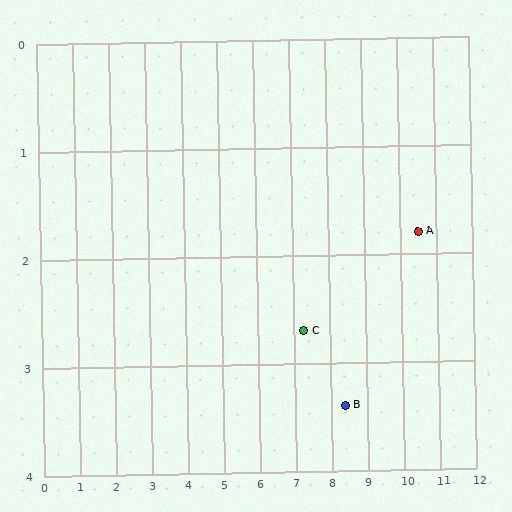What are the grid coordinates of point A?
Point A is at approximately (10.5, 1.8).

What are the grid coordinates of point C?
Point C is at approximately (7.3, 2.7).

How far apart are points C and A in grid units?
Points C and A are about 3.3 grid units apart.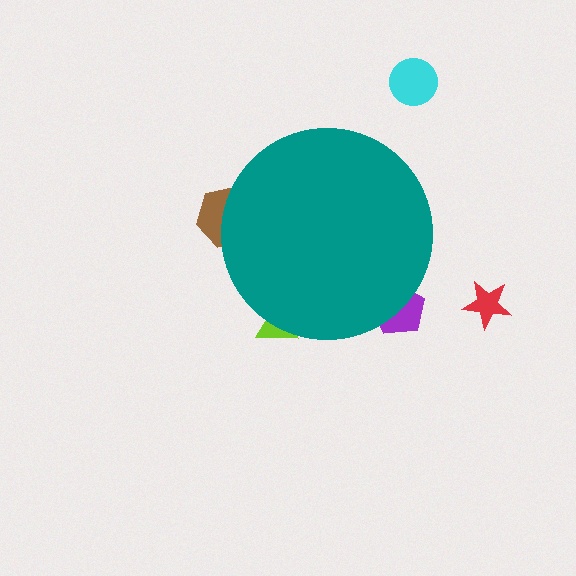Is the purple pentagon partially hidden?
Yes, the purple pentagon is partially hidden behind the teal circle.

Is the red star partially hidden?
No, the red star is fully visible.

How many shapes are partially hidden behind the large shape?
3 shapes are partially hidden.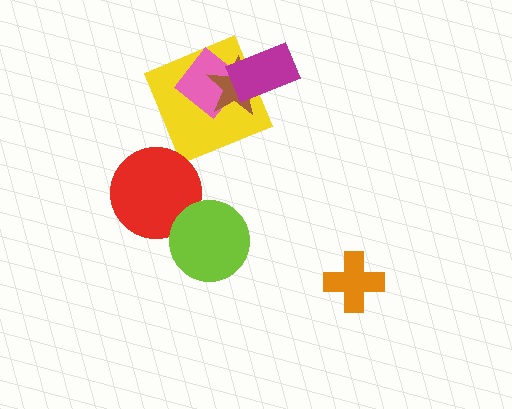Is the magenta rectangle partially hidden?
No, no other shape covers it.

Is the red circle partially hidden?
Yes, it is partially covered by another shape.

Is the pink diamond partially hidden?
Yes, it is partially covered by another shape.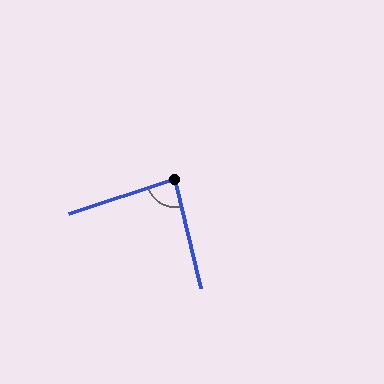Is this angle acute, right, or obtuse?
It is approximately a right angle.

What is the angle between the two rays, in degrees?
Approximately 85 degrees.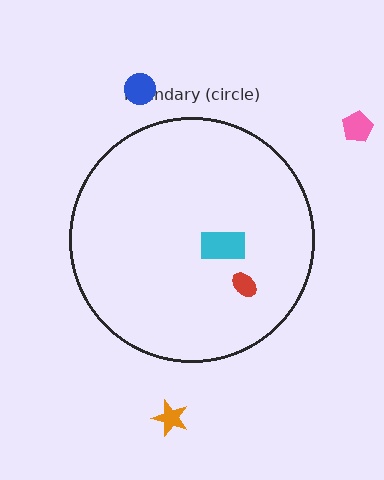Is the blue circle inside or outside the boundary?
Outside.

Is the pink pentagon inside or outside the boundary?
Outside.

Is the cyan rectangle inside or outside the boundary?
Inside.